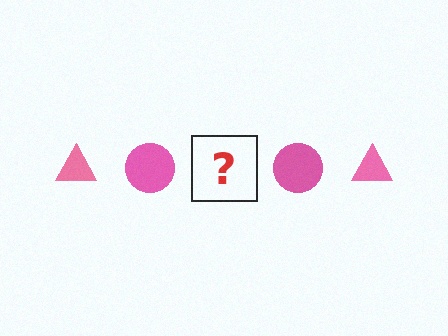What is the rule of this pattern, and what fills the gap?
The rule is that the pattern cycles through triangle, circle shapes in pink. The gap should be filled with a pink triangle.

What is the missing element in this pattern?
The missing element is a pink triangle.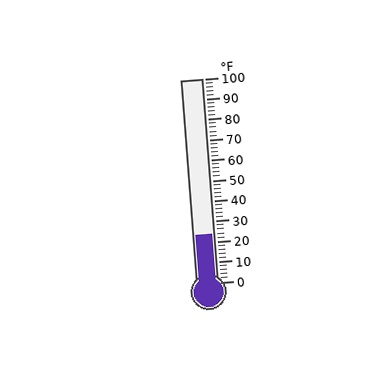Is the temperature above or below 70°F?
The temperature is below 70°F.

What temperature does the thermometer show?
The thermometer shows approximately 24°F.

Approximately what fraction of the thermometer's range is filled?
The thermometer is filled to approximately 25% of its range.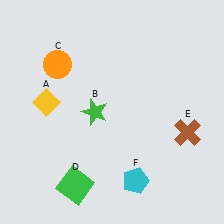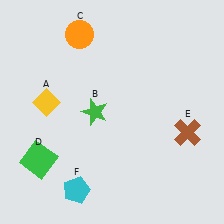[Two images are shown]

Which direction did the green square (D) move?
The green square (D) moved left.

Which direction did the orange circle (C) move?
The orange circle (C) moved up.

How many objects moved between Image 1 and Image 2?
3 objects moved between the two images.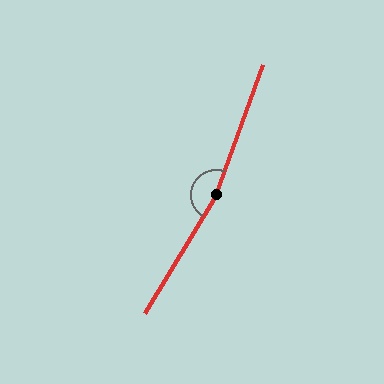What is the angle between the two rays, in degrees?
Approximately 169 degrees.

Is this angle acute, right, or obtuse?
It is obtuse.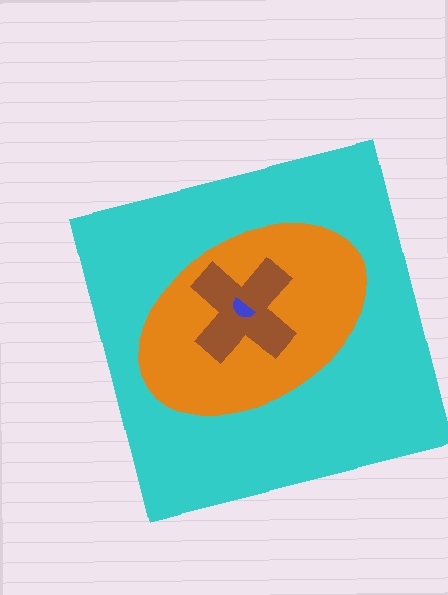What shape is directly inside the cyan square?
The orange ellipse.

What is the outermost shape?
The cyan square.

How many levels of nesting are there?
4.